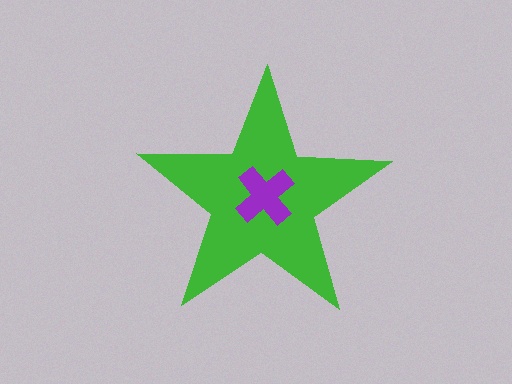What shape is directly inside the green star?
The purple cross.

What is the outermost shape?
The green star.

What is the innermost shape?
The purple cross.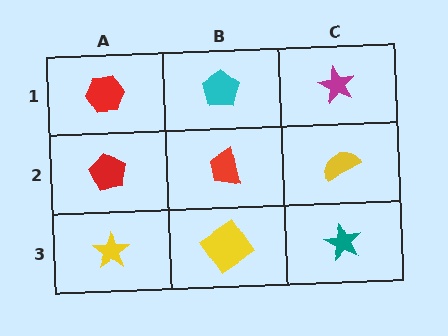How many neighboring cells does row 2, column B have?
4.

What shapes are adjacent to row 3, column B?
A red trapezoid (row 2, column B), a yellow star (row 3, column A), a teal star (row 3, column C).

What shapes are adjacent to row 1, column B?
A red trapezoid (row 2, column B), a red hexagon (row 1, column A), a magenta star (row 1, column C).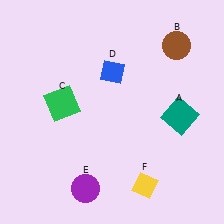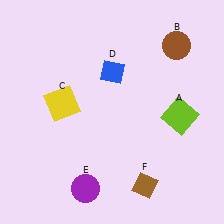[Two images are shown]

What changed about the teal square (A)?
In Image 1, A is teal. In Image 2, it changed to lime.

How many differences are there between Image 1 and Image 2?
There are 3 differences between the two images.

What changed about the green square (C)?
In Image 1, C is green. In Image 2, it changed to yellow.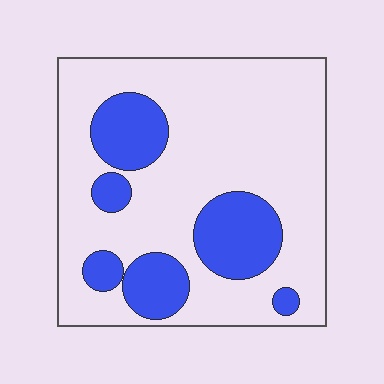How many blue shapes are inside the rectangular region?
6.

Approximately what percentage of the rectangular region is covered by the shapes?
Approximately 25%.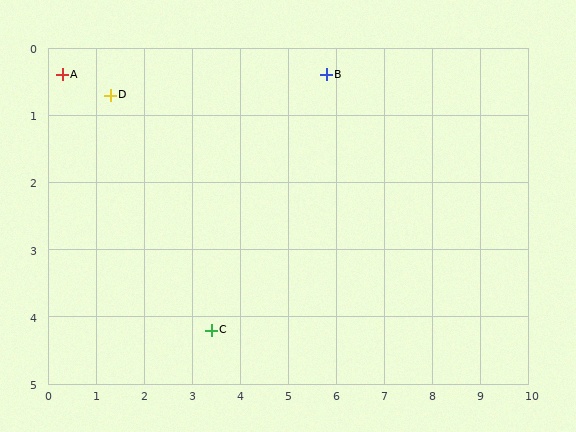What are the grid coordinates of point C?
Point C is at approximately (3.4, 4.2).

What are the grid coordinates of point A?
Point A is at approximately (0.3, 0.4).